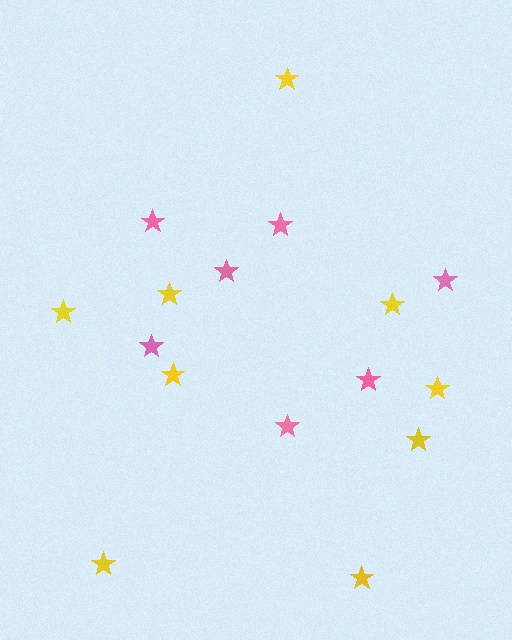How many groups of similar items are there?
There are 2 groups: one group of yellow stars (9) and one group of pink stars (7).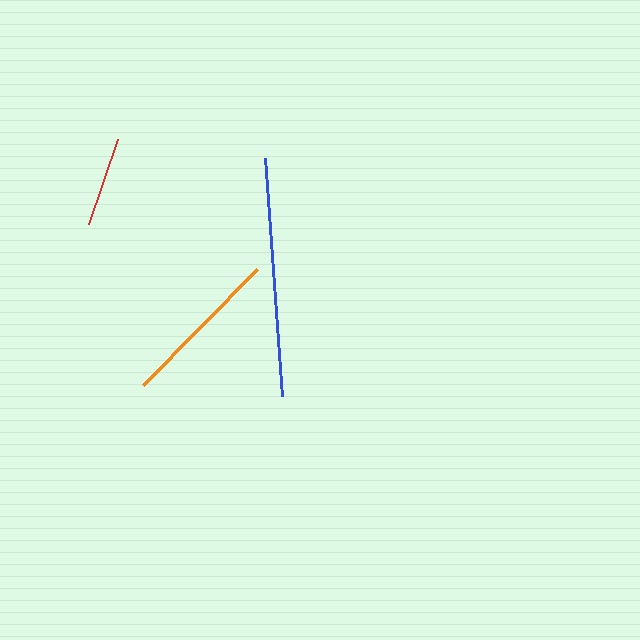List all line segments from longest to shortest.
From longest to shortest: blue, orange, red.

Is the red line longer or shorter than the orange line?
The orange line is longer than the red line.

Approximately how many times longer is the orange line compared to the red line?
The orange line is approximately 1.8 times the length of the red line.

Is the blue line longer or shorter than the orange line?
The blue line is longer than the orange line.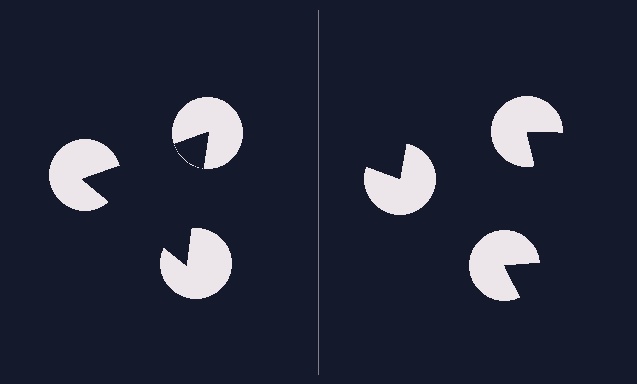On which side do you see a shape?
An illusory triangle appears on the left side. On the right side the wedge cuts are rotated, so no coherent shape forms.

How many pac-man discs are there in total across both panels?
6 — 3 on each side.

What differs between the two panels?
The pac-man discs are positioned identically on both sides; only the wedge orientations differ. On the left they align to a triangle; on the right they are misaligned.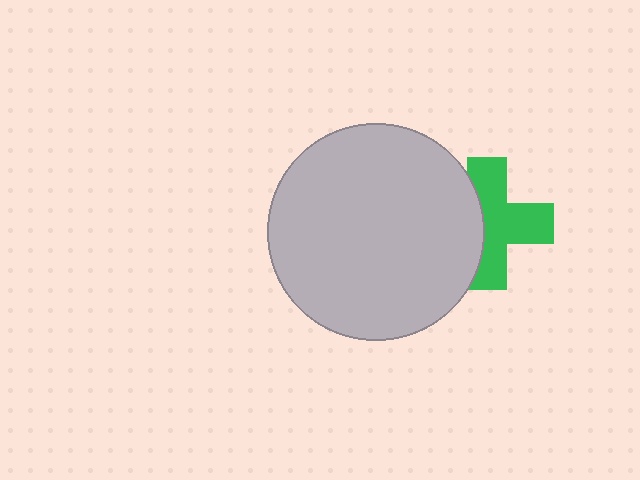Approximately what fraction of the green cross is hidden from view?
Roughly 37% of the green cross is hidden behind the light gray circle.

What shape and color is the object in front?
The object in front is a light gray circle.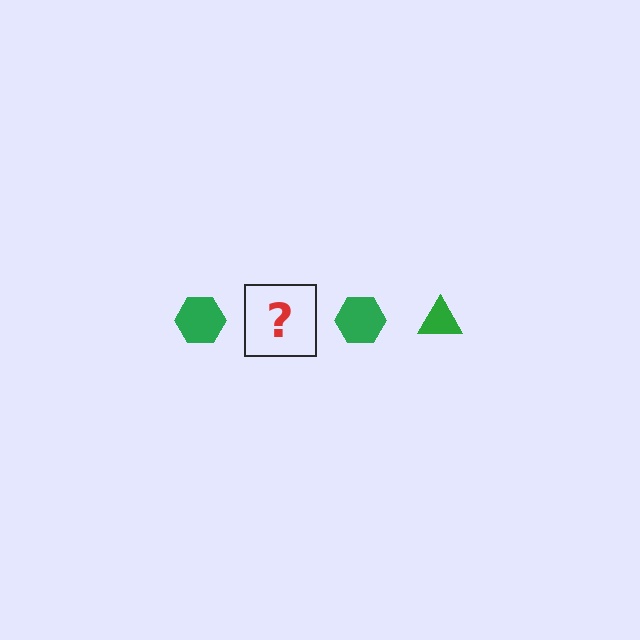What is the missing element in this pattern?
The missing element is a green triangle.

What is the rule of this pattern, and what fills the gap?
The rule is that the pattern cycles through hexagon, triangle shapes in green. The gap should be filled with a green triangle.